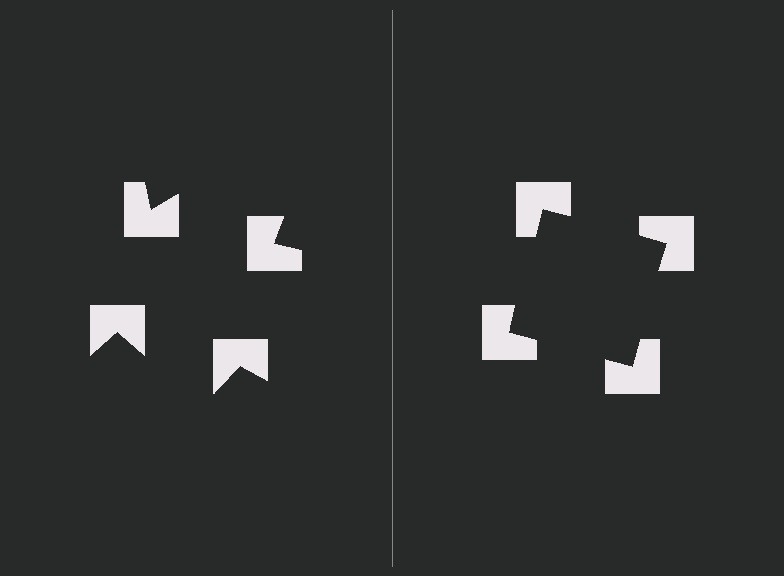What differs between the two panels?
The notched squares are positioned identically on both sides; only the wedge orientations differ. On the right they align to a square; on the left they are misaligned.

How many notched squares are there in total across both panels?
8 — 4 on each side.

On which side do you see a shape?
An illusory square appears on the right side. On the left side the wedge cuts are rotated, so no coherent shape forms.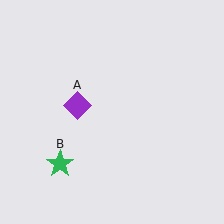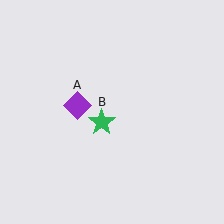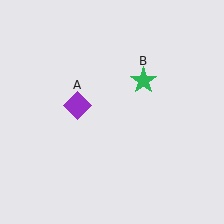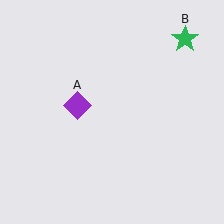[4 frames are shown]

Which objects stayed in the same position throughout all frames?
Purple diamond (object A) remained stationary.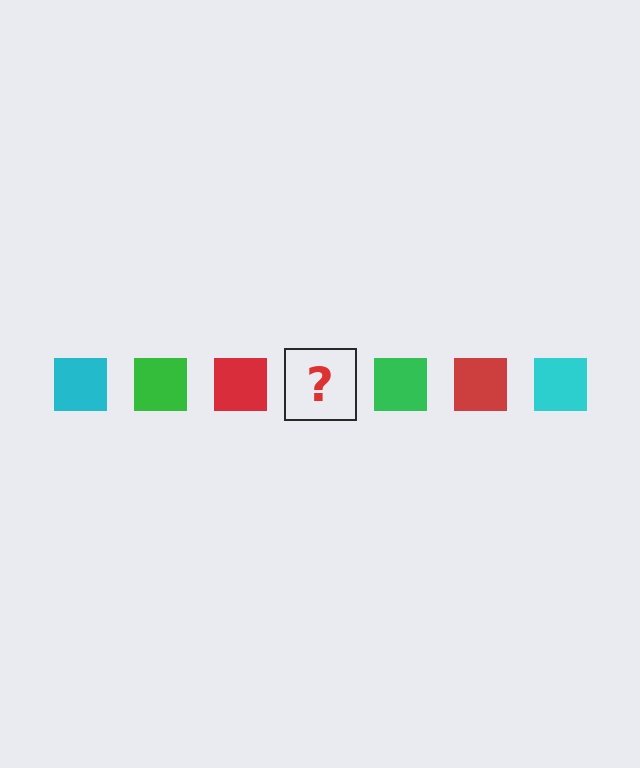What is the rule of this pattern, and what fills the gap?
The rule is that the pattern cycles through cyan, green, red squares. The gap should be filled with a cyan square.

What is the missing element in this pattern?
The missing element is a cyan square.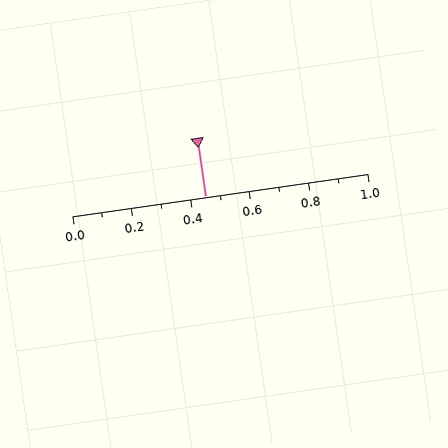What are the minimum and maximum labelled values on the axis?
The axis runs from 0.0 to 1.0.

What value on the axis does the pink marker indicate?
The marker indicates approximately 0.45.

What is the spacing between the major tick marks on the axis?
The major ticks are spaced 0.2 apart.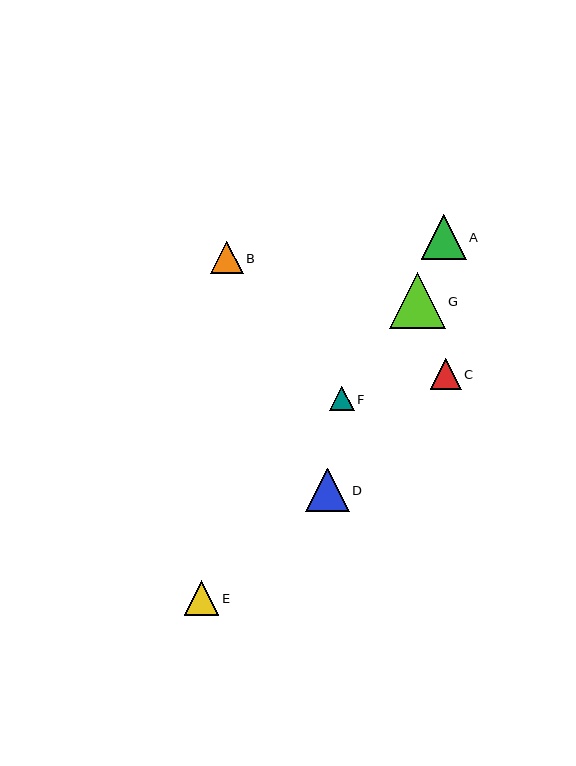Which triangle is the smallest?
Triangle F is the smallest with a size of approximately 25 pixels.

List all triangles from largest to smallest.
From largest to smallest: G, A, D, E, B, C, F.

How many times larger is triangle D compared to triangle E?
Triangle D is approximately 1.3 times the size of triangle E.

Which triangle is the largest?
Triangle G is the largest with a size of approximately 56 pixels.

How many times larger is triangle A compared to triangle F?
Triangle A is approximately 1.8 times the size of triangle F.